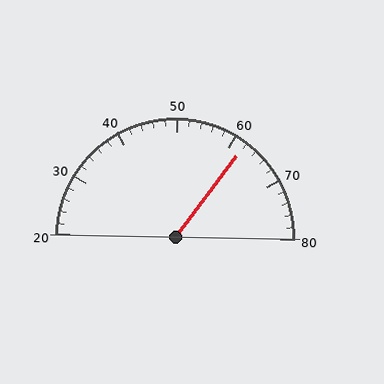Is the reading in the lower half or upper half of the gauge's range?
The reading is in the upper half of the range (20 to 80).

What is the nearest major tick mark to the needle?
The nearest major tick mark is 60.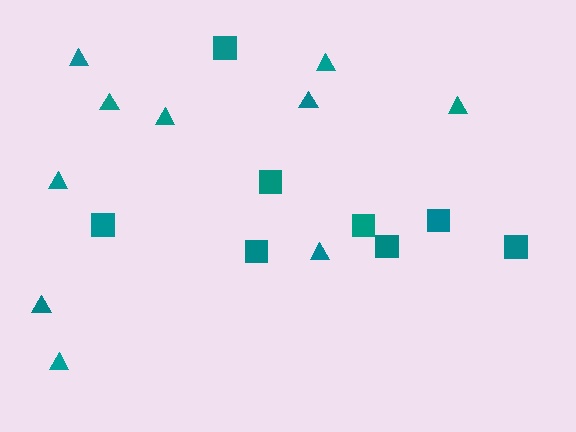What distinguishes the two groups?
There are 2 groups: one group of squares (8) and one group of triangles (10).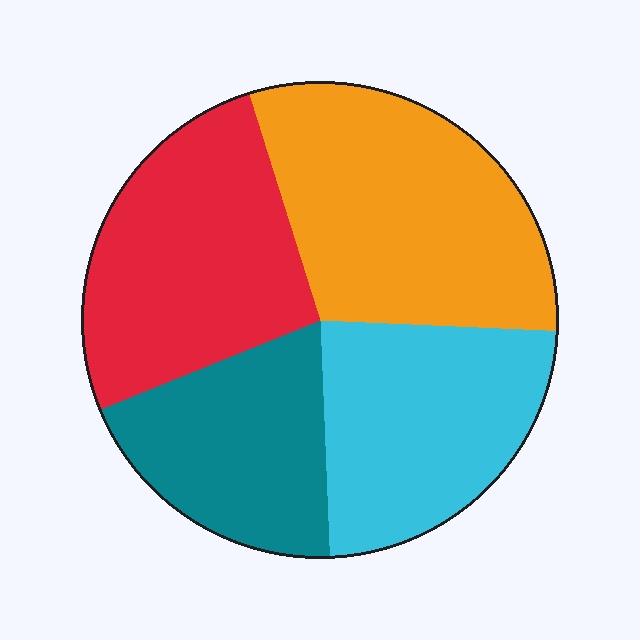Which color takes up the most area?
Orange, at roughly 30%.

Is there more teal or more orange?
Orange.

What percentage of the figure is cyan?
Cyan covers roughly 25% of the figure.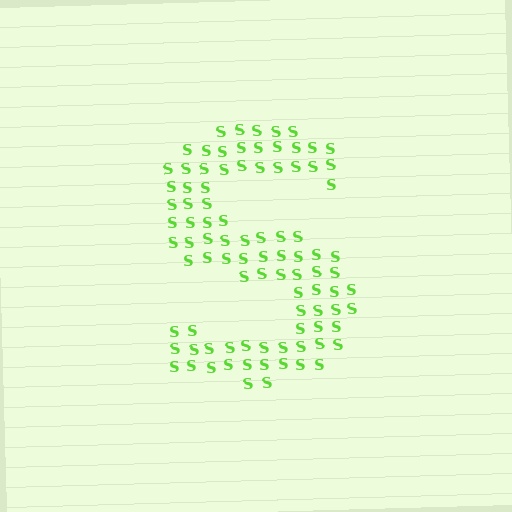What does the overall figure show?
The overall figure shows the letter S.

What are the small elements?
The small elements are letter S's.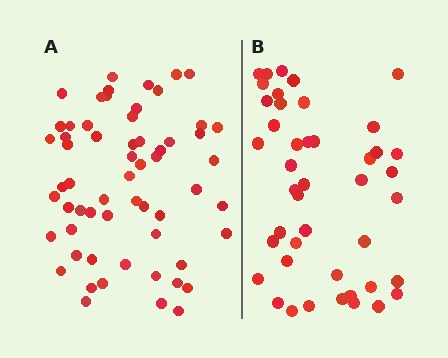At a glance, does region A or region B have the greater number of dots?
Region A (the left region) has more dots.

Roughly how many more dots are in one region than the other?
Region A has approximately 15 more dots than region B.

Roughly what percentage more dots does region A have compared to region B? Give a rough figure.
About 35% more.